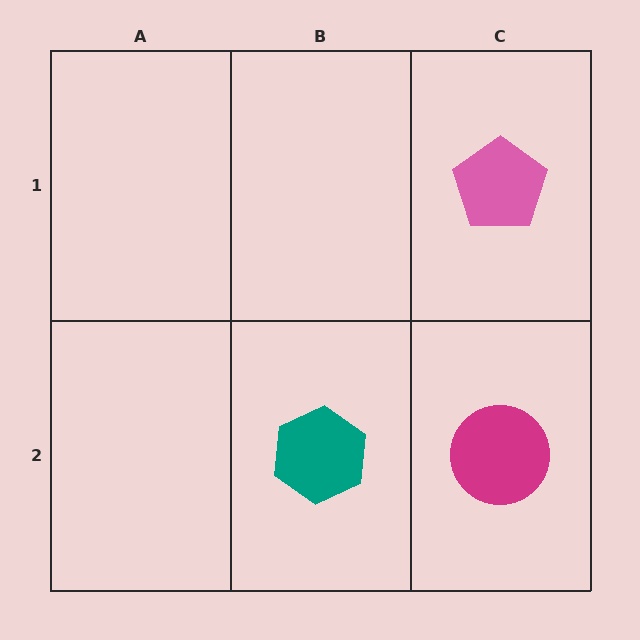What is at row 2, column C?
A magenta circle.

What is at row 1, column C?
A pink pentagon.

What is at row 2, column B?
A teal hexagon.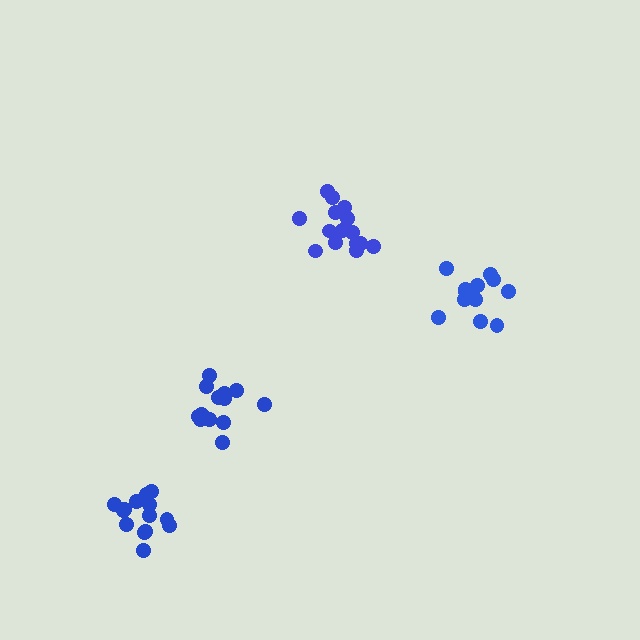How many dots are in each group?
Group 1: 15 dots, Group 2: 13 dots, Group 3: 15 dots, Group 4: 14 dots (57 total).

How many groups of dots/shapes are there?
There are 4 groups.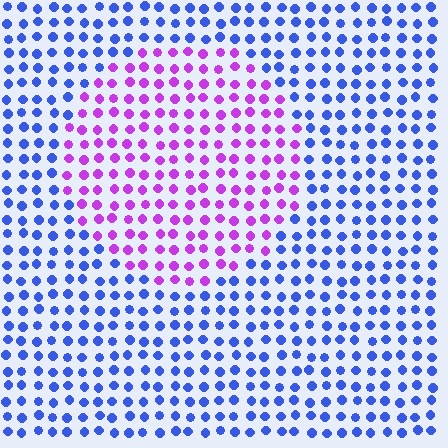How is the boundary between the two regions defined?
The boundary is defined purely by a slight shift in hue (about 61 degrees). Spacing, size, and orientation are identical on both sides.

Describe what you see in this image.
The image is filled with small blue elements in a uniform arrangement. A circle-shaped region is visible where the elements are tinted to a slightly different hue, forming a subtle color boundary.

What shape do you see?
I see a circle.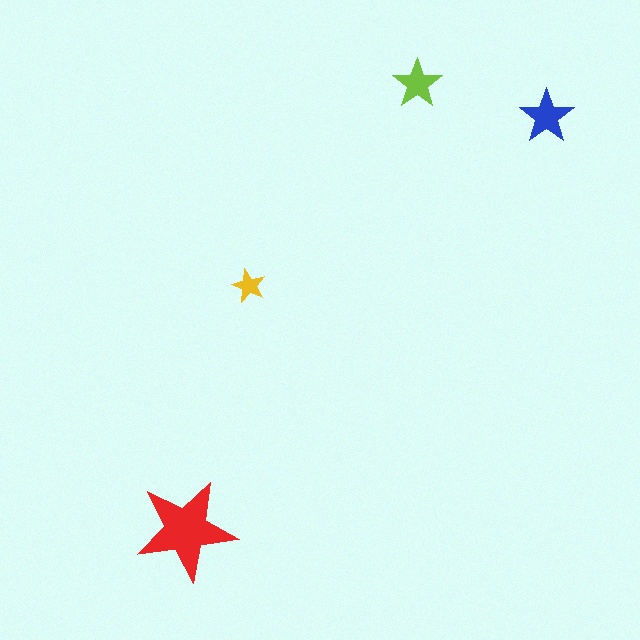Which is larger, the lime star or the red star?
The red one.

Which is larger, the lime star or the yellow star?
The lime one.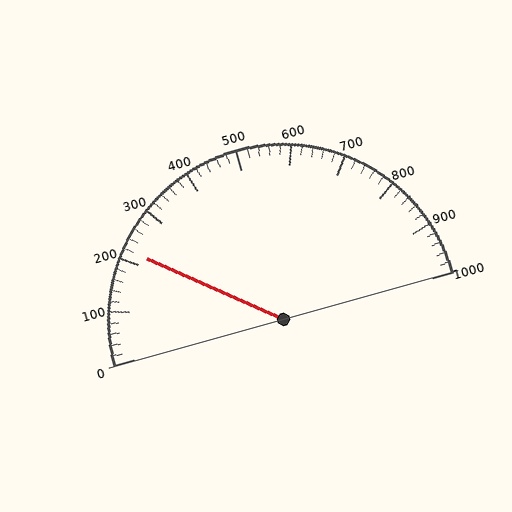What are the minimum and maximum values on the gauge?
The gauge ranges from 0 to 1000.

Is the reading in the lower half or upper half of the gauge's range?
The reading is in the lower half of the range (0 to 1000).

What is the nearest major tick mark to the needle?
The nearest major tick mark is 200.